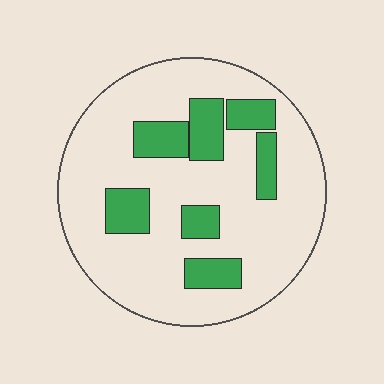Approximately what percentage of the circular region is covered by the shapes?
Approximately 20%.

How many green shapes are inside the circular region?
7.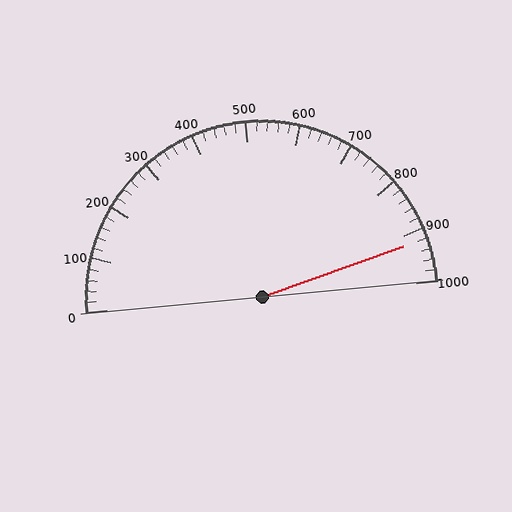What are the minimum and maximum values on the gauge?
The gauge ranges from 0 to 1000.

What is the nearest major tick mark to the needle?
The nearest major tick mark is 900.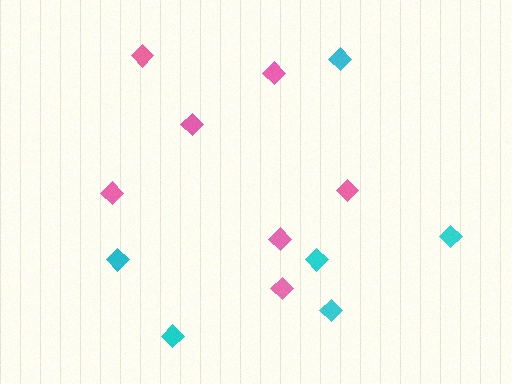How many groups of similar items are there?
There are 2 groups: one group of pink diamonds (7) and one group of cyan diamonds (6).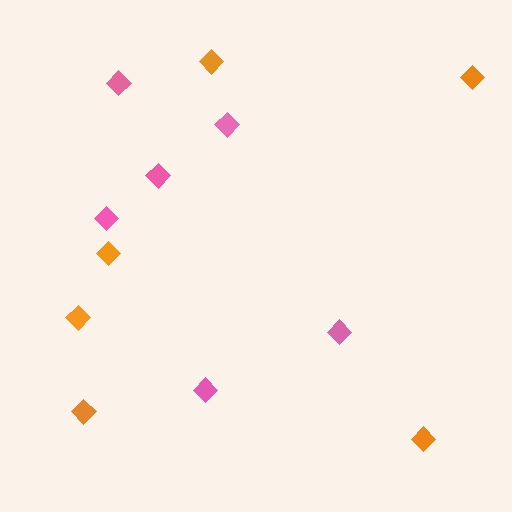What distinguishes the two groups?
There are 2 groups: one group of orange diamonds (6) and one group of pink diamonds (6).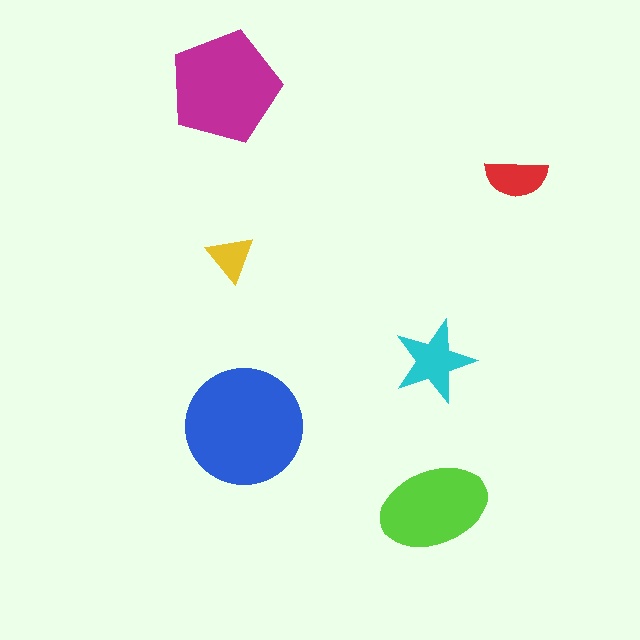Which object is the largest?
The blue circle.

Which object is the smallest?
The yellow triangle.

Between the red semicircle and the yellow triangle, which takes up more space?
The red semicircle.